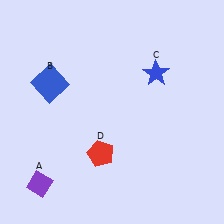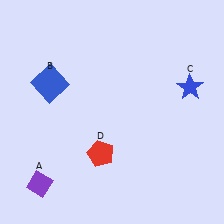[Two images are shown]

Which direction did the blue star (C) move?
The blue star (C) moved right.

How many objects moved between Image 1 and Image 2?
1 object moved between the two images.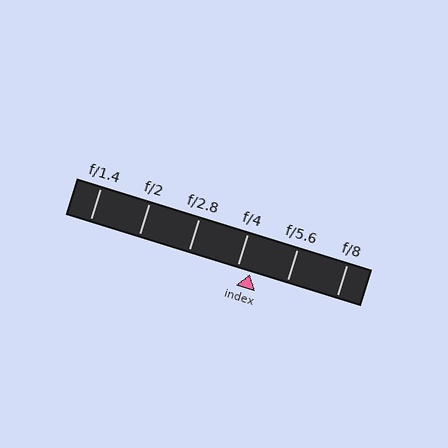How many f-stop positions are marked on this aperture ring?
There are 6 f-stop positions marked.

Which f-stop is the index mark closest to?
The index mark is closest to f/4.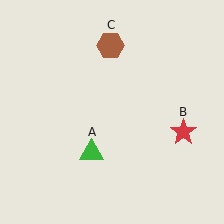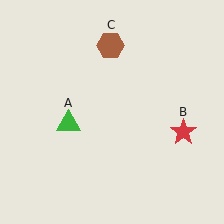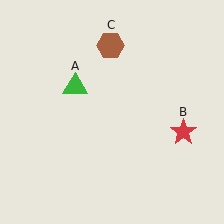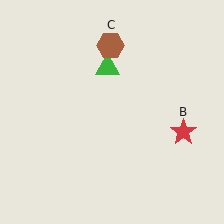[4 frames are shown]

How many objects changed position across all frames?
1 object changed position: green triangle (object A).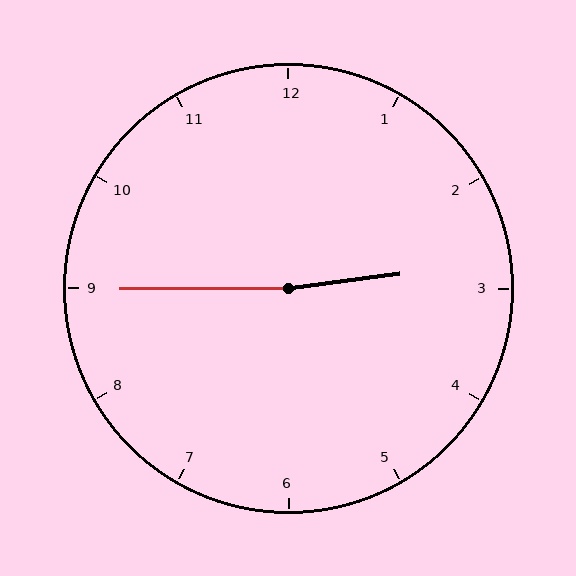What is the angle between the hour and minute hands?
Approximately 172 degrees.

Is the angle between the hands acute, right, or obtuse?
It is obtuse.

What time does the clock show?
2:45.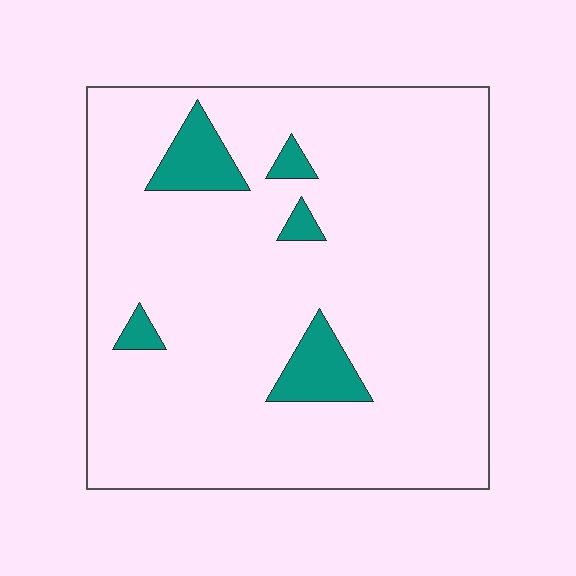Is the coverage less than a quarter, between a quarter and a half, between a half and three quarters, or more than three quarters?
Less than a quarter.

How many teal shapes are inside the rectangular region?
5.